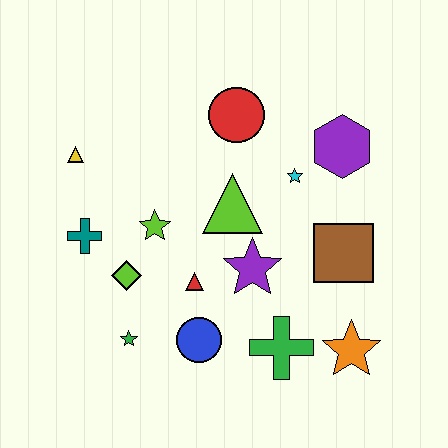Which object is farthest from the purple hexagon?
The green star is farthest from the purple hexagon.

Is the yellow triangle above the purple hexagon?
No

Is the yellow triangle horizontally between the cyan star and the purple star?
No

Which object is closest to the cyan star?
The purple hexagon is closest to the cyan star.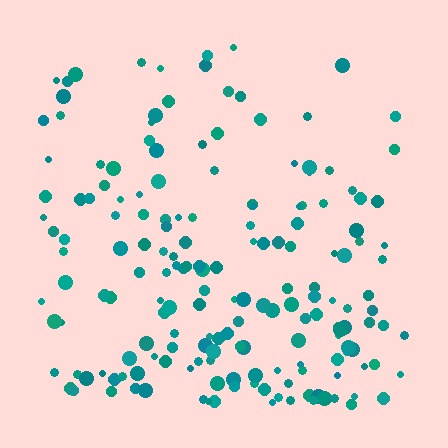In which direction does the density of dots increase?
From top to bottom, with the bottom side densest.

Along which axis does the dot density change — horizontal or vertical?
Vertical.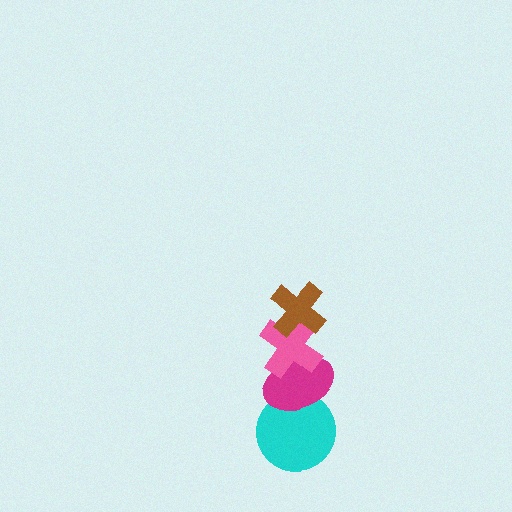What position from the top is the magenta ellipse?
The magenta ellipse is 3rd from the top.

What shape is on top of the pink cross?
The brown cross is on top of the pink cross.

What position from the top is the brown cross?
The brown cross is 1st from the top.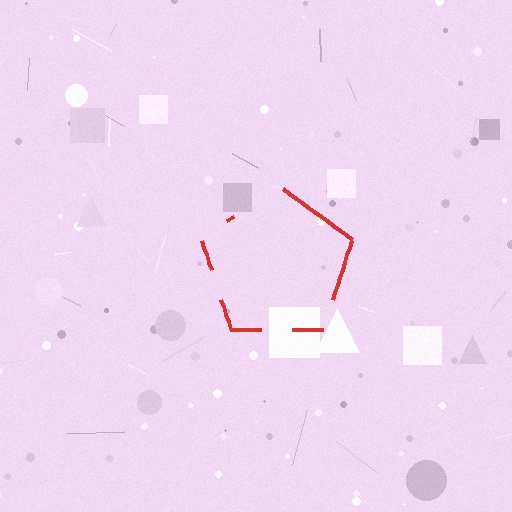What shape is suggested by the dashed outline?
The dashed outline suggests a pentagon.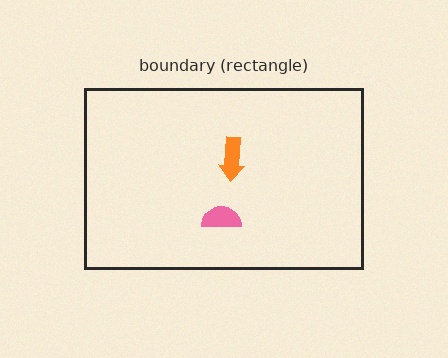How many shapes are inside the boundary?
2 inside, 0 outside.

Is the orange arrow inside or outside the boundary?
Inside.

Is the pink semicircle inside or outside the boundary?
Inside.